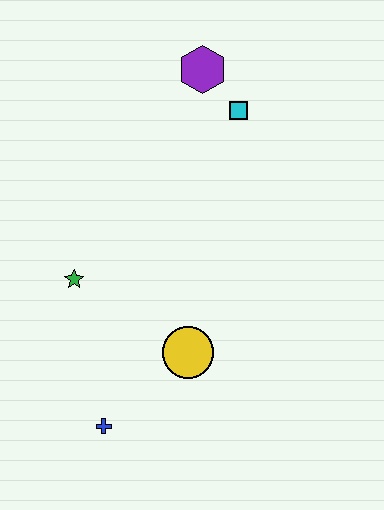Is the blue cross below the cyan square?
Yes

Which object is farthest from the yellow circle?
The purple hexagon is farthest from the yellow circle.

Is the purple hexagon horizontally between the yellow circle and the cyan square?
Yes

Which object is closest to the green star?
The yellow circle is closest to the green star.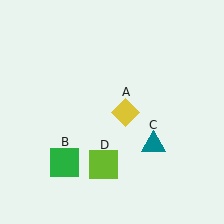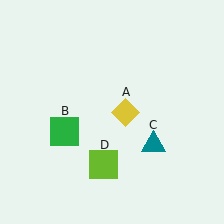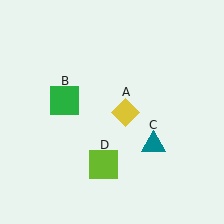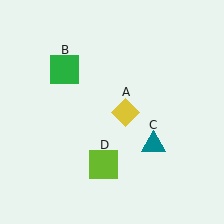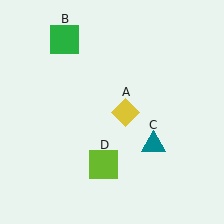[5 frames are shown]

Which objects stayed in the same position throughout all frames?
Yellow diamond (object A) and teal triangle (object C) and lime square (object D) remained stationary.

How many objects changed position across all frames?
1 object changed position: green square (object B).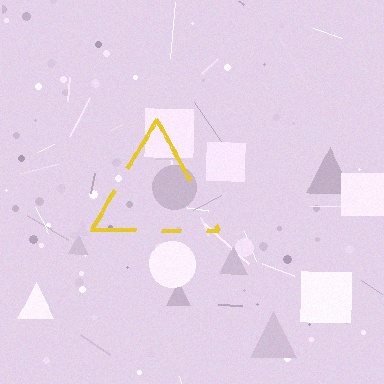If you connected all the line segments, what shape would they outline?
They would outline a triangle.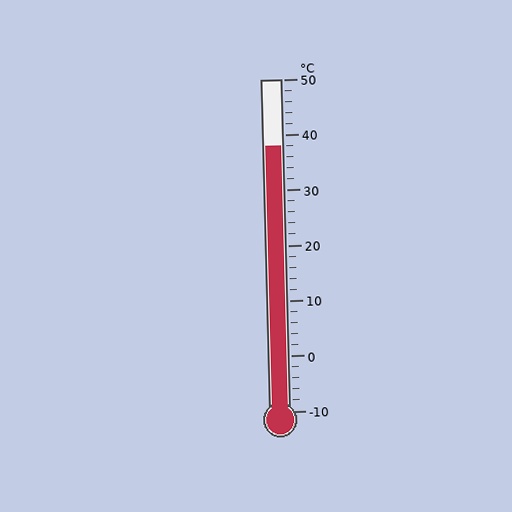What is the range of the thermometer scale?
The thermometer scale ranges from -10°C to 50°C.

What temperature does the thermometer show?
The thermometer shows approximately 38°C.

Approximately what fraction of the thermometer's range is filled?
The thermometer is filled to approximately 80% of its range.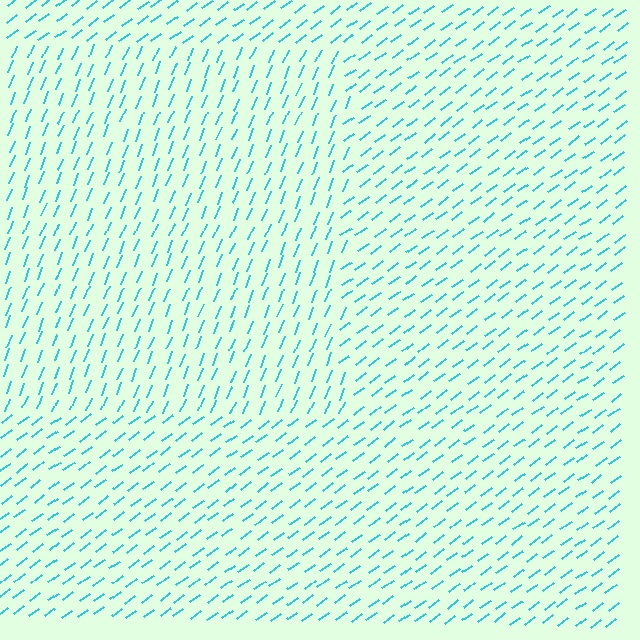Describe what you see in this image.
The image is filled with small cyan line segments. A rectangle region in the image has lines oriented differently from the surrounding lines, creating a visible texture boundary.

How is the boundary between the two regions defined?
The boundary is defined purely by a change in line orientation (approximately 31 degrees difference). All lines are the same color and thickness.